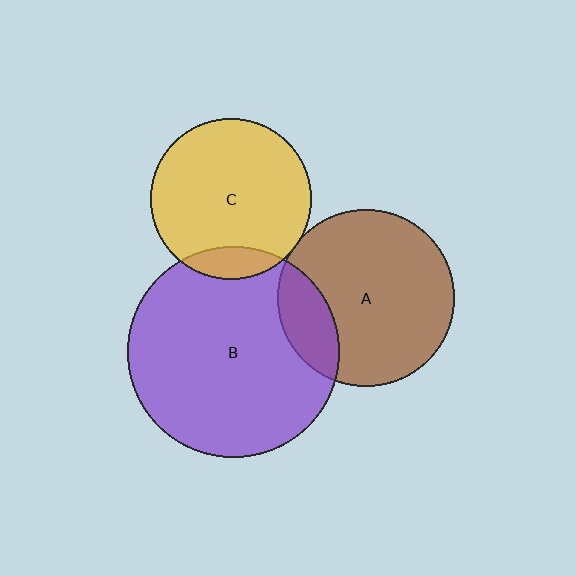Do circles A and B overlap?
Yes.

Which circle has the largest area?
Circle B (purple).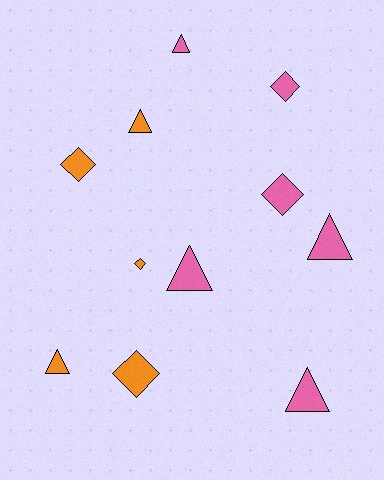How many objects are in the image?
There are 11 objects.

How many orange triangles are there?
There are 2 orange triangles.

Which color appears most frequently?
Pink, with 6 objects.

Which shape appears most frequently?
Triangle, with 6 objects.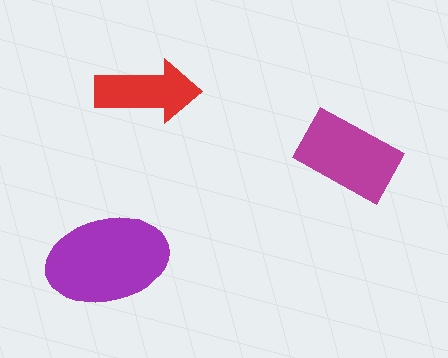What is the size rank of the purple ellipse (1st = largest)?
1st.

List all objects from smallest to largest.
The red arrow, the magenta rectangle, the purple ellipse.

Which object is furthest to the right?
The magenta rectangle is rightmost.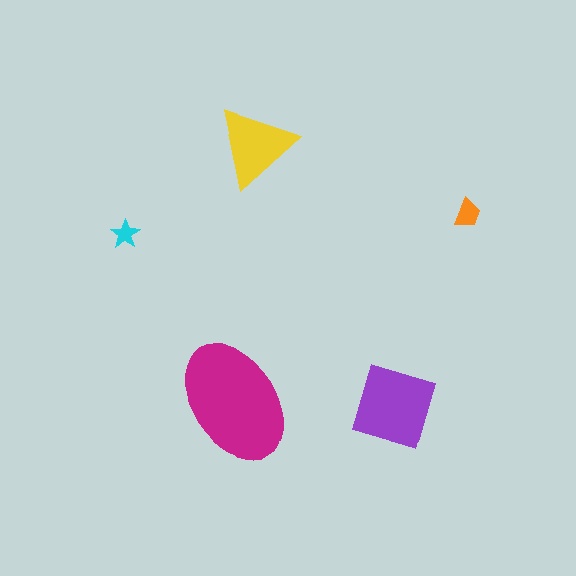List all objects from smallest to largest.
The cyan star, the orange trapezoid, the yellow triangle, the purple diamond, the magenta ellipse.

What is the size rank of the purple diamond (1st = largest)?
2nd.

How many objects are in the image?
There are 5 objects in the image.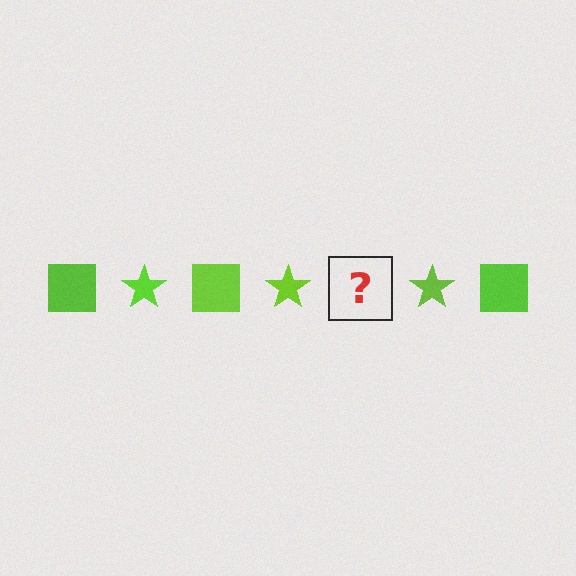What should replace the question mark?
The question mark should be replaced with a lime square.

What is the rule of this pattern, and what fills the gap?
The rule is that the pattern cycles through square, star shapes in lime. The gap should be filled with a lime square.